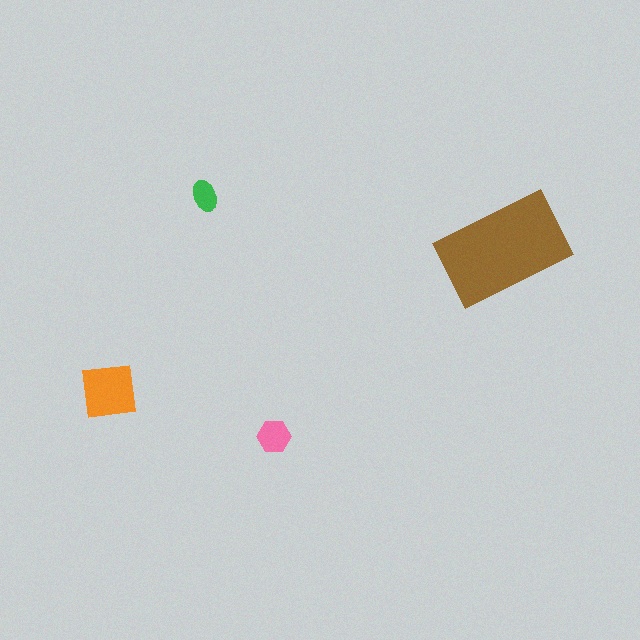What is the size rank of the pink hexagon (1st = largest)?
3rd.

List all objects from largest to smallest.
The brown rectangle, the orange square, the pink hexagon, the green ellipse.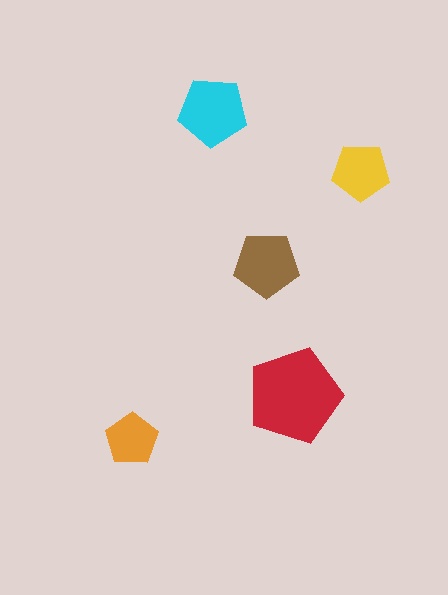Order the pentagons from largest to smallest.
the red one, the cyan one, the brown one, the yellow one, the orange one.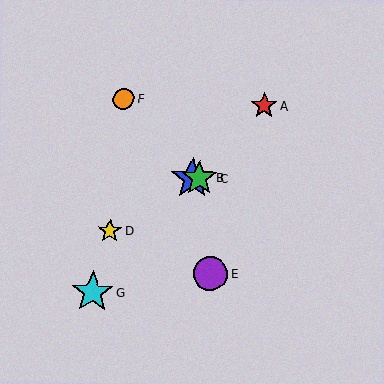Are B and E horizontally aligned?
No, B is at y≈178 and E is at y≈274.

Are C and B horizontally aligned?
Yes, both are at y≈179.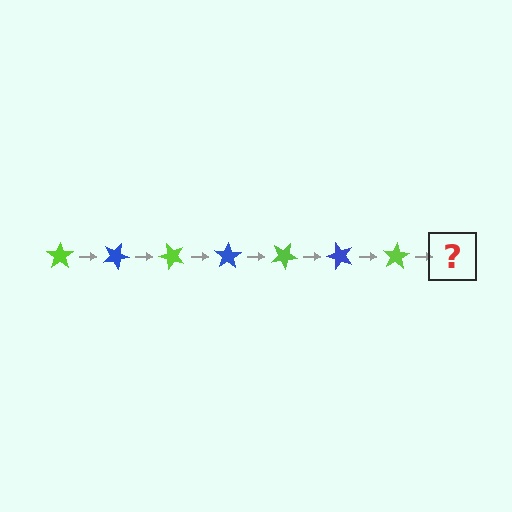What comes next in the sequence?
The next element should be a blue star, rotated 175 degrees from the start.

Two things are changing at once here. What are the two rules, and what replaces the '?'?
The two rules are that it rotates 25 degrees each step and the color cycles through lime and blue. The '?' should be a blue star, rotated 175 degrees from the start.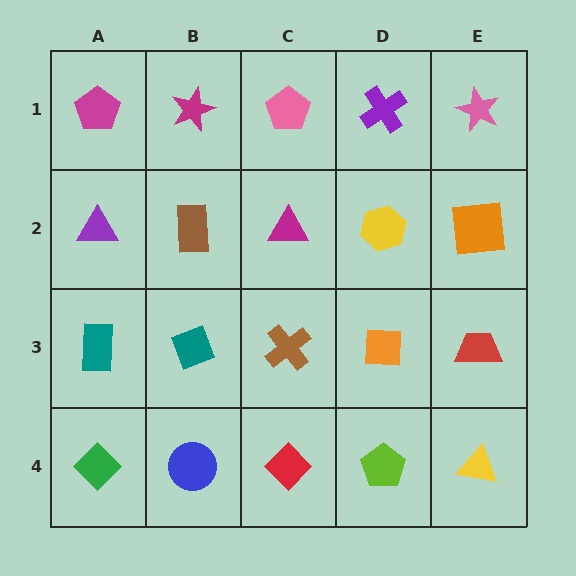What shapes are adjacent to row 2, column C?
A pink pentagon (row 1, column C), a brown cross (row 3, column C), a brown rectangle (row 2, column B), a yellow hexagon (row 2, column D).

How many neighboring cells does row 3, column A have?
3.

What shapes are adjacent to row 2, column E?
A pink star (row 1, column E), a red trapezoid (row 3, column E), a yellow hexagon (row 2, column D).